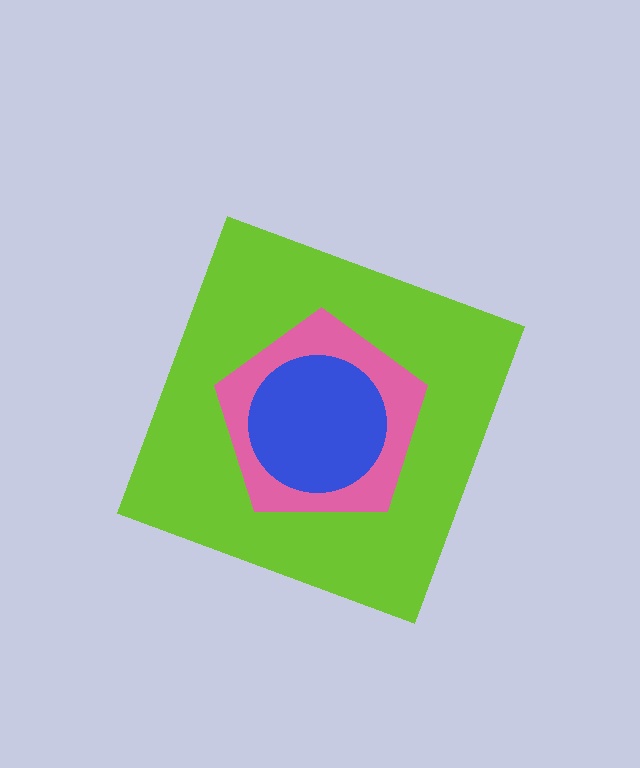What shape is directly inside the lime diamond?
The pink pentagon.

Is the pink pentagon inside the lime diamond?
Yes.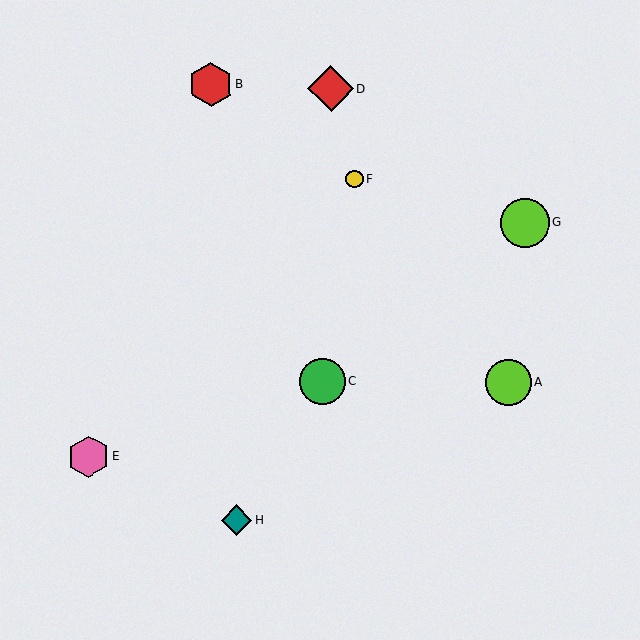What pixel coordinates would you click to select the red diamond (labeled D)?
Click at (331, 89) to select the red diamond D.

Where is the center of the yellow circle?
The center of the yellow circle is at (354, 179).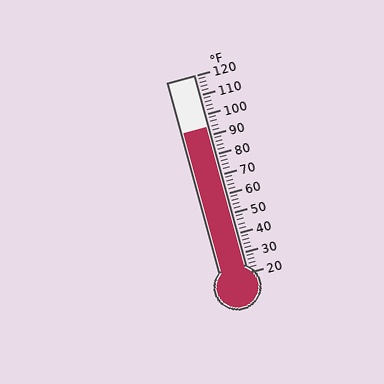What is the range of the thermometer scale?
The thermometer scale ranges from 20°F to 120°F.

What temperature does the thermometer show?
The thermometer shows approximately 94°F.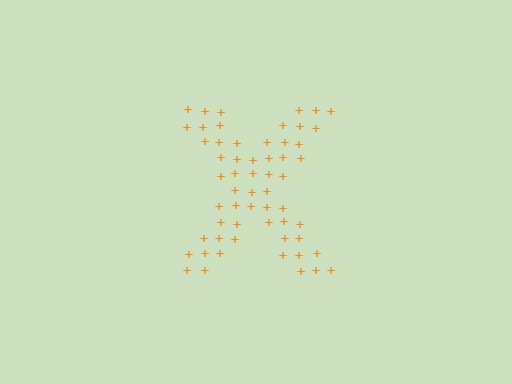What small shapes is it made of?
It is made of small plus signs.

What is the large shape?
The large shape is the letter X.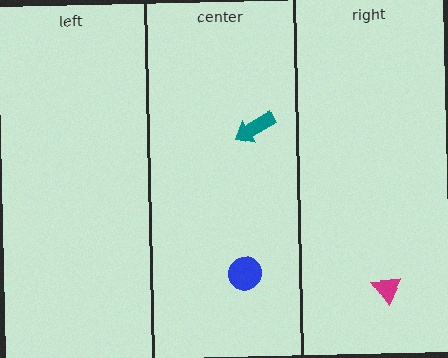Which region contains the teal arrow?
The center region.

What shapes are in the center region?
The blue circle, the teal arrow.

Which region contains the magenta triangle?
The right region.